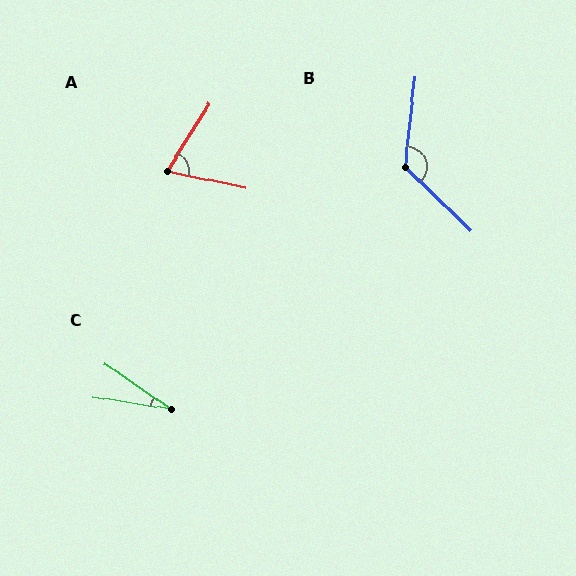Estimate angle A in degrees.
Approximately 69 degrees.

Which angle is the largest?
B, at approximately 128 degrees.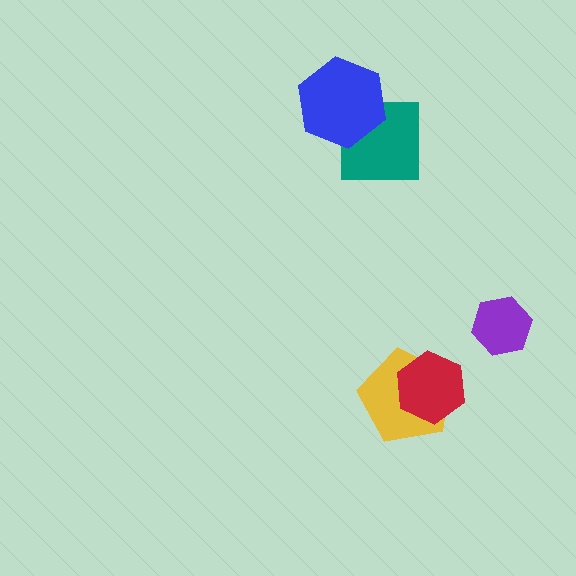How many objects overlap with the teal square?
1 object overlaps with the teal square.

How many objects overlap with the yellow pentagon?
1 object overlaps with the yellow pentagon.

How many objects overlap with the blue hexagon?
1 object overlaps with the blue hexagon.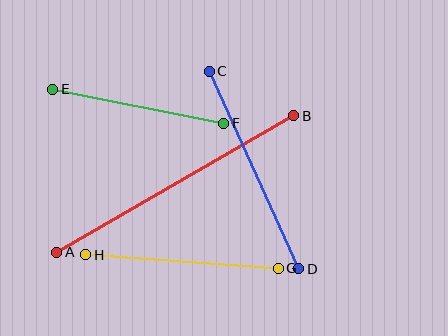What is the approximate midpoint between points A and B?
The midpoint is at approximately (175, 184) pixels.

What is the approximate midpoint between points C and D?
The midpoint is at approximately (254, 170) pixels.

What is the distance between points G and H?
The distance is approximately 193 pixels.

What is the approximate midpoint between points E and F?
The midpoint is at approximately (138, 106) pixels.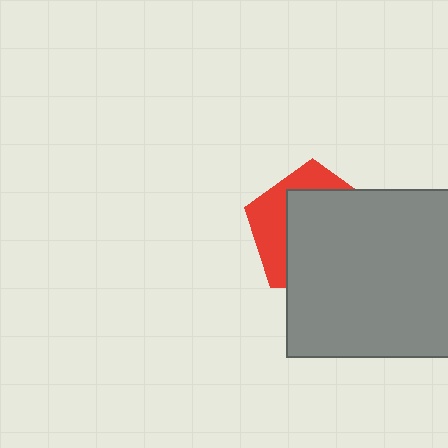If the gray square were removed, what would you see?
You would see the complete red pentagon.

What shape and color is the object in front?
The object in front is a gray square.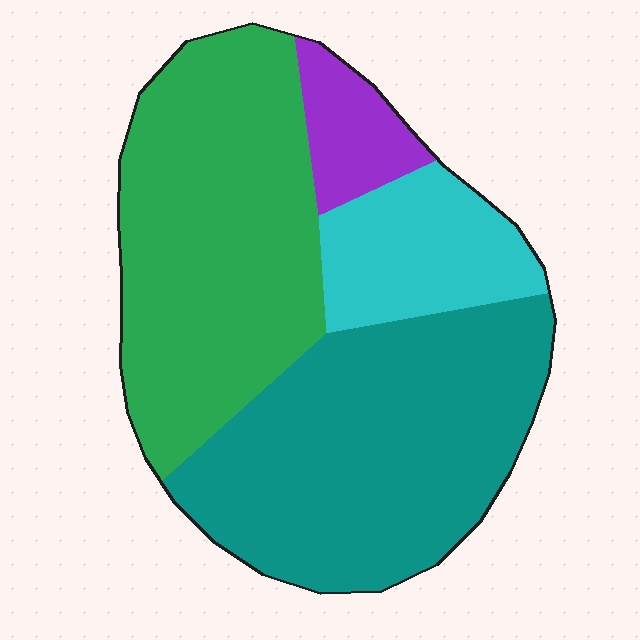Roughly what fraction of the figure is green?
Green takes up between a third and a half of the figure.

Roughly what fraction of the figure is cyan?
Cyan takes up about one eighth (1/8) of the figure.